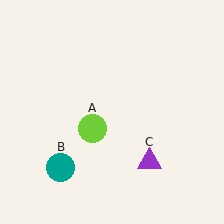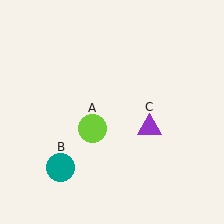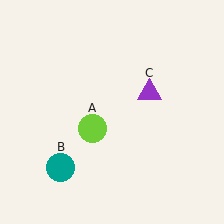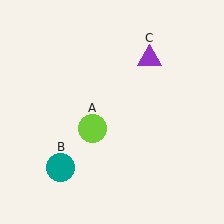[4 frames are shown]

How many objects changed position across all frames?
1 object changed position: purple triangle (object C).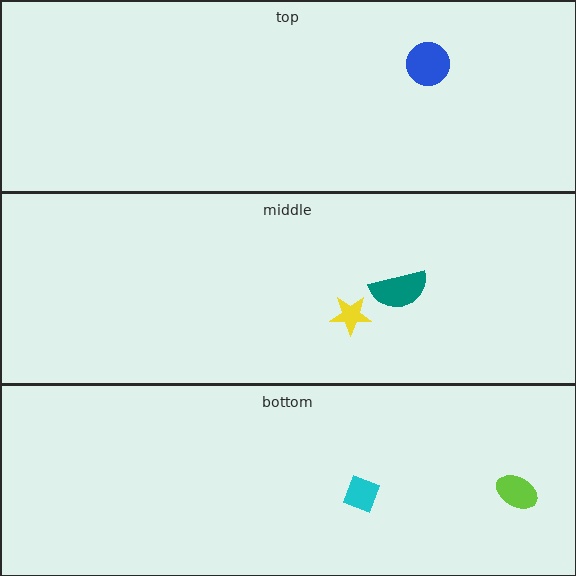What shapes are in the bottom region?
The cyan diamond, the lime ellipse.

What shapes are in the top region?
The blue circle.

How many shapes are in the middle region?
2.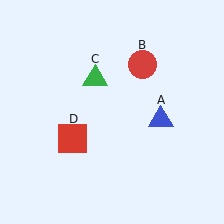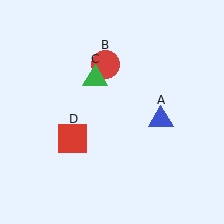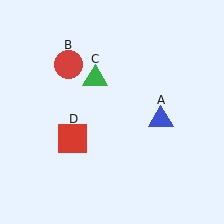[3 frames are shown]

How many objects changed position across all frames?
1 object changed position: red circle (object B).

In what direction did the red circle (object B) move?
The red circle (object B) moved left.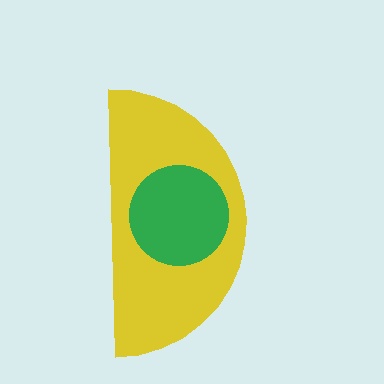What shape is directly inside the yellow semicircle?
The green circle.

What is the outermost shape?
The yellow semicircle.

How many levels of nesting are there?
2.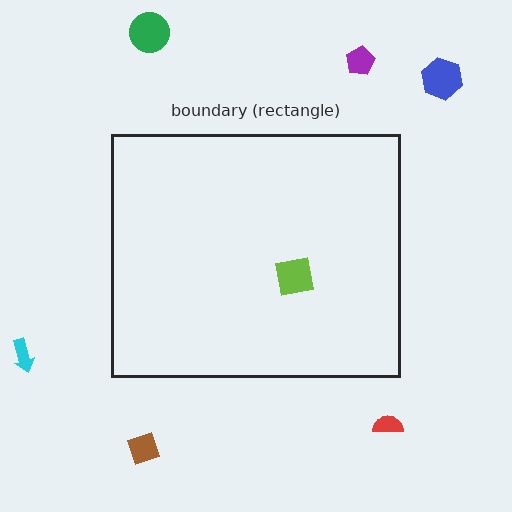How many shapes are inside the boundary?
1 inside, 6 outside.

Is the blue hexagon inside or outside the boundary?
Outside.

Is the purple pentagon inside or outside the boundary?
Outside.